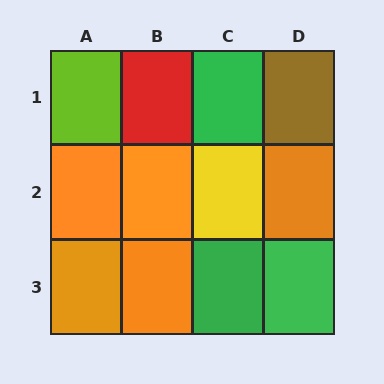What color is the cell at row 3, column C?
Green.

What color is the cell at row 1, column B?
Red.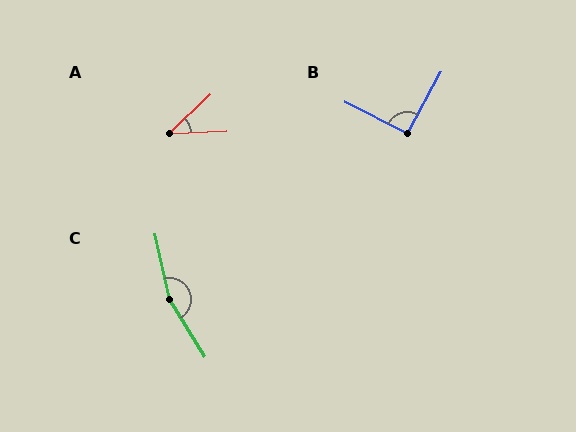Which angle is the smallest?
A, at approximately 41 degrees.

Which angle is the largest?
C, at approximately 161 degrees.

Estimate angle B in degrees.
Approximately 92 degrees.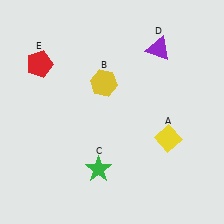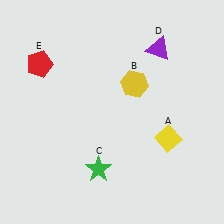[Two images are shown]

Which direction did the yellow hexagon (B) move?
The yellow hexagon (B) moved right.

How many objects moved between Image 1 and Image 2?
1 object moved between the two images.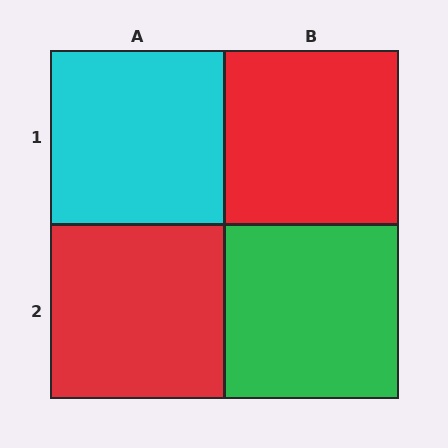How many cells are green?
1 cell is green.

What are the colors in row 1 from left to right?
Cyan, red.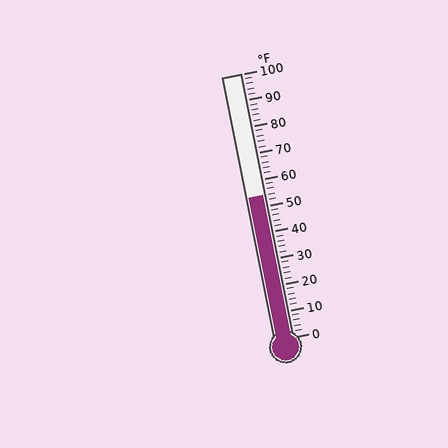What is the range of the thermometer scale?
The thermometer scale ranges from 0°F to 100°F.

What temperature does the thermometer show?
The thermometer shows approximately 54°F.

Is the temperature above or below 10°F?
The temperature is above 10°F.